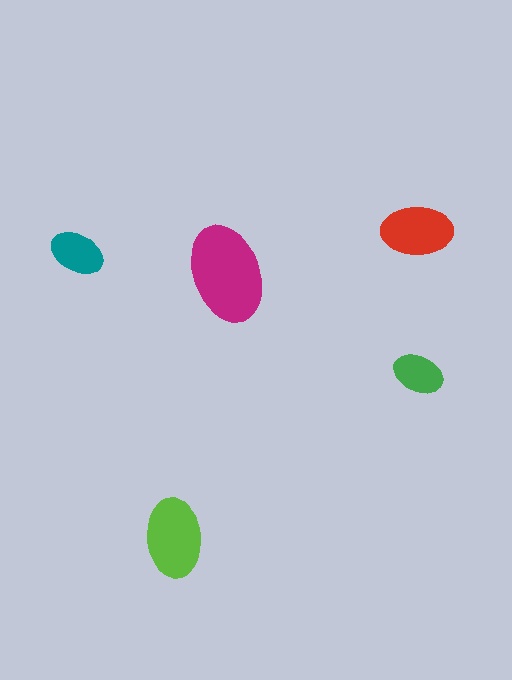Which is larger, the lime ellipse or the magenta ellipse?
The magenta one.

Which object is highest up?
The red ellipse is topmost.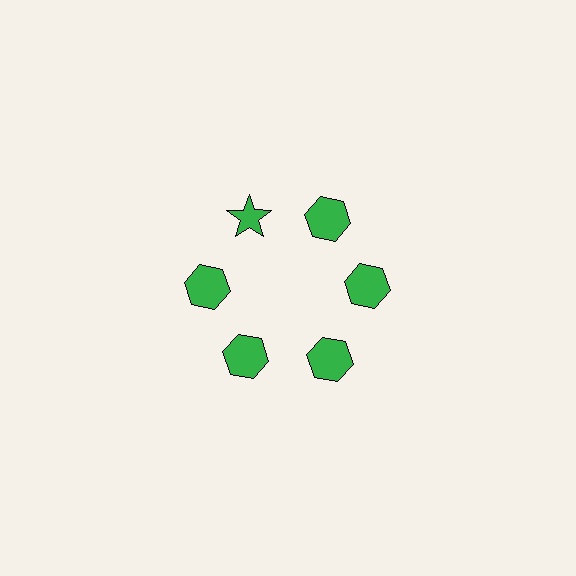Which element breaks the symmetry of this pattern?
The green star at roughly the 11 o'clock position breaks the symmetry. All other shapes are green hexagons.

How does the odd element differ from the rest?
It has a different shape: star instead of hexagon.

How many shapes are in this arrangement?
There are 6 shapes arranged in a ring pattern.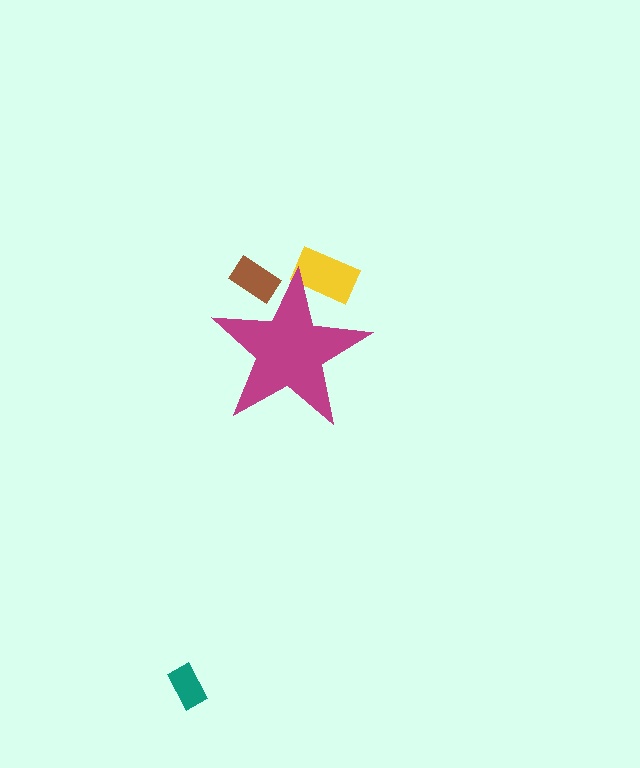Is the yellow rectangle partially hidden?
Yes, the yellow rectangle is partially hidden behind the magenta star.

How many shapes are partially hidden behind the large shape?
2 shapes are partially hidden.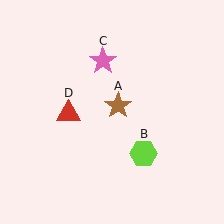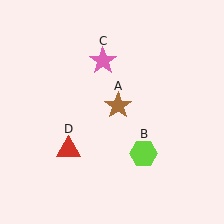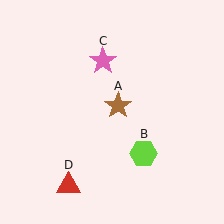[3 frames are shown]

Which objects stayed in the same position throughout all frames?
Brown star (object A) and lime hexagon (object B) and pink star (object C) remained stationary.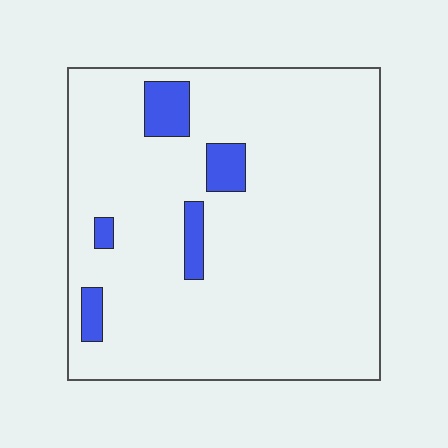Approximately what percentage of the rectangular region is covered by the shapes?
Approximately 10%.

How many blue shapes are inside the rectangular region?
5.